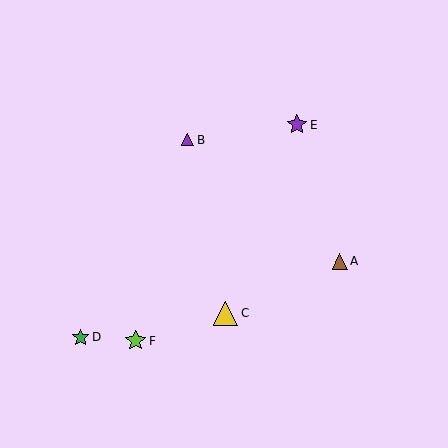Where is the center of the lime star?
The center of the lime star is at (135, 341).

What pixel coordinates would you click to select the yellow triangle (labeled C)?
Click at (226, 313) to select the yellow triangle C.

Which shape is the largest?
The yellow triangle (labeled C) is the largest.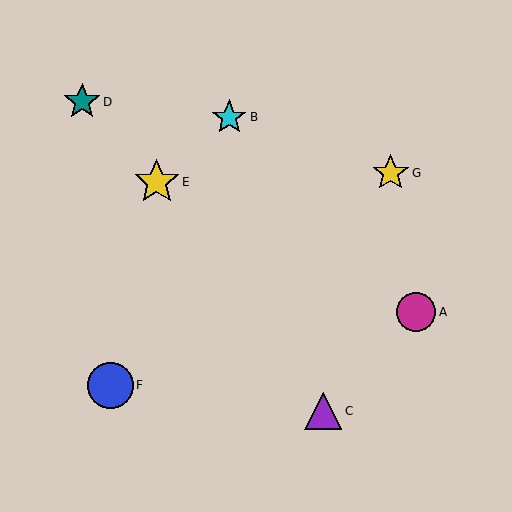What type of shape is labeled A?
Shape A is a magenta circle.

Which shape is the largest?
The blue circle (labeled F) is the largest.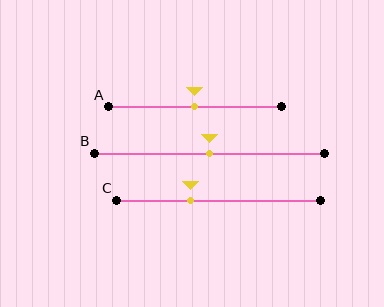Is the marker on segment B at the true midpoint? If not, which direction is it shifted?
Yes, the marker on segment B is at the true midpoint.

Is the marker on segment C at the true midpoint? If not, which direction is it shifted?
No, the marker on segment C is shifted to the left by about 14% of the segment length.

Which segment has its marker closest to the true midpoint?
Segment A has its marker closest to the true midpoint.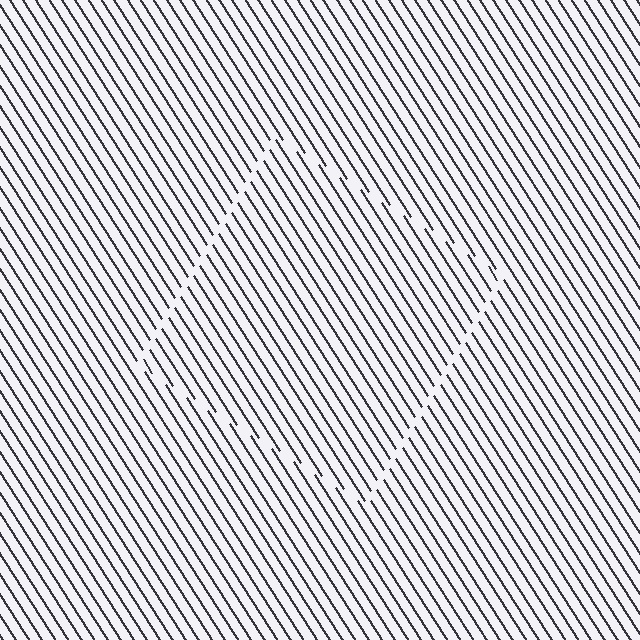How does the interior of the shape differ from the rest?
The interior of the shape contains the same grating, shifted by half a period — the contour is defined by the phase discontinuity where line-ends from the inner and outer gratings abut.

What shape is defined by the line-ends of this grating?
An illusory square. The interior of the shape contains the same grating, shifted by half a period — the contour is defined by the phase discontinuity where line-ends from the inner and outer gratings abut.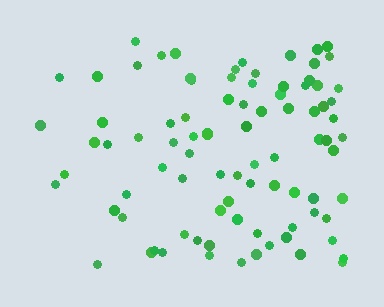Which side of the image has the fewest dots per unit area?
The left.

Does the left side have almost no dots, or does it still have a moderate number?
Still a moderate number, just noticeably fewer than the right.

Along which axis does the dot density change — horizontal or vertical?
Horizontal.